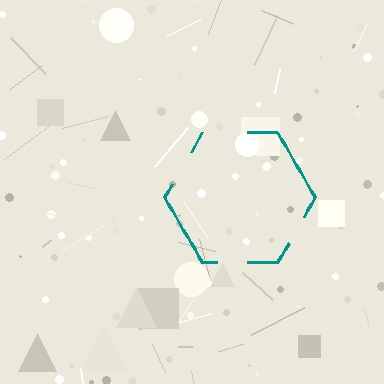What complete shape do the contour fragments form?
The contour fragments form a hexagon.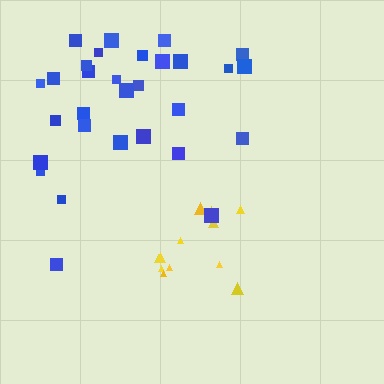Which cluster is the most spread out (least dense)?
Blue.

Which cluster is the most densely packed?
Yellow.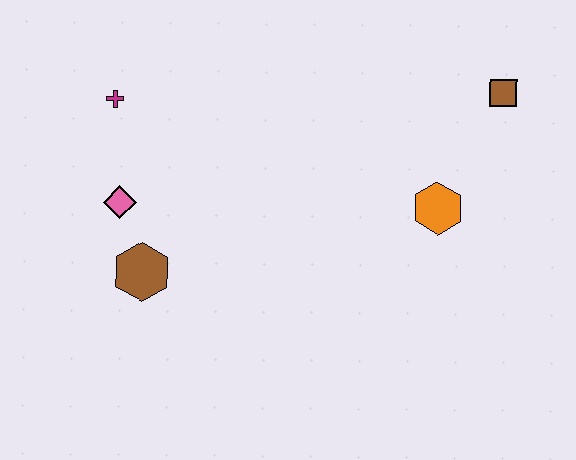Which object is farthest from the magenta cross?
The brown square is farthest from the magenta cross.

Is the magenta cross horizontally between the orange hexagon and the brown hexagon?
No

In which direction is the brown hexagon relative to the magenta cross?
The brown hexagon is below the magenta cross.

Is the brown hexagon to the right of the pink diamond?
Yes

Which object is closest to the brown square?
The orange hexagon is closest to the brown square.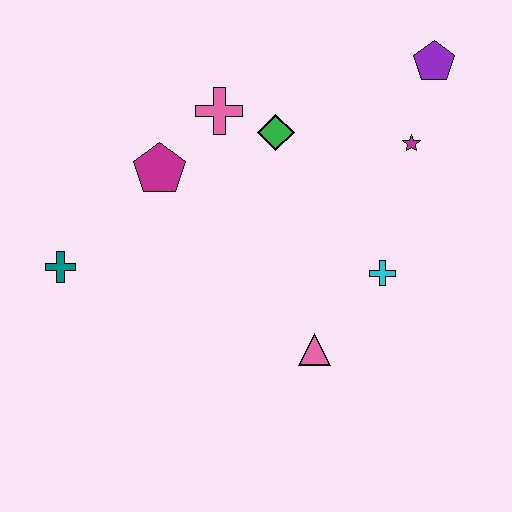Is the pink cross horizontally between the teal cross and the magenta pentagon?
No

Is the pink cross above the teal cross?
Yes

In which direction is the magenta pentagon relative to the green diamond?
The magenta pentagon is to the left of the green diamond.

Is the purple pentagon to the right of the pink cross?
Yes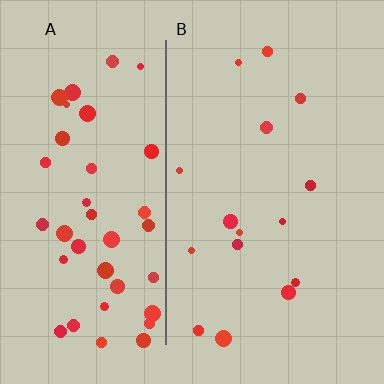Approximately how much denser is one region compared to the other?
Approximately 2.8× — region A over region B.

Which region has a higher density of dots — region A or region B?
A (the left).